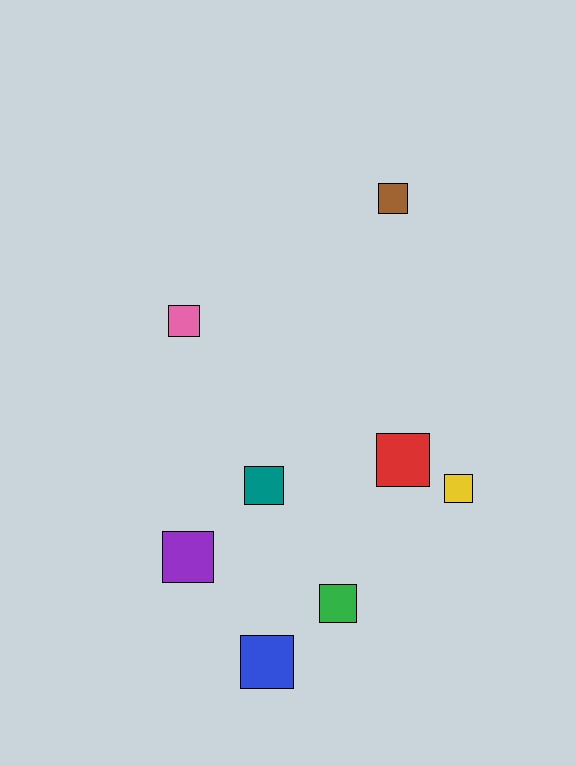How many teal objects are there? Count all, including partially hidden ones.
There is 1 teal object.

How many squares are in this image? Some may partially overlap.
There are 8 squares.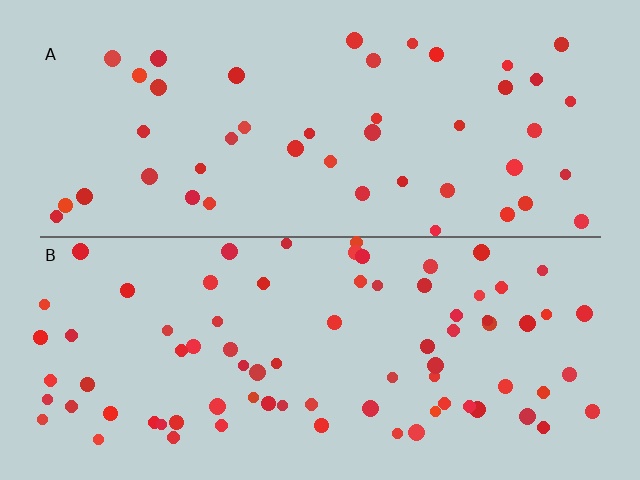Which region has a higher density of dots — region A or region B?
B (the bottom).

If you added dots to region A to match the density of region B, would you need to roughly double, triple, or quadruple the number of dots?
Approximately double.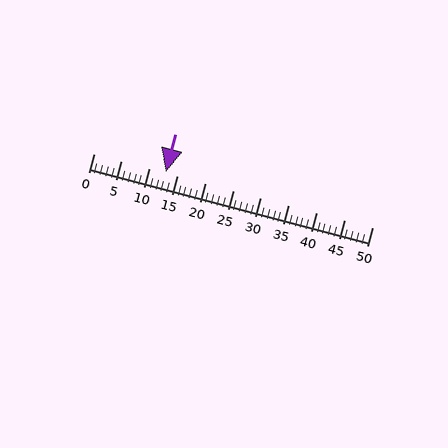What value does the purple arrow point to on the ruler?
The purple arrow points to approximately 13.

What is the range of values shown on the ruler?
The ruler shows values from 0 to 50.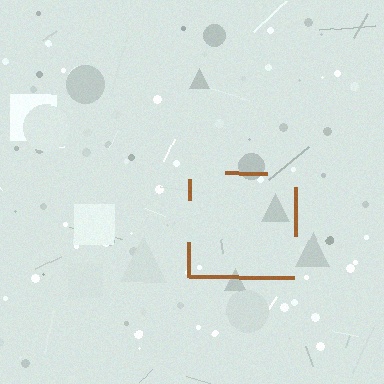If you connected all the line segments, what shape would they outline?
They would outline a square.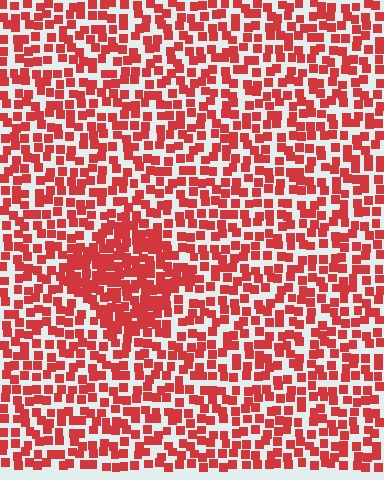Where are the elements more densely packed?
The elements are more densely packed inside the diamond boundary.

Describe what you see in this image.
The image contains small red elements arranged at two different densities. A diamond-shaped region is visible where the elements are more densely packed than the surrounding area.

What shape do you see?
I see a diamond.